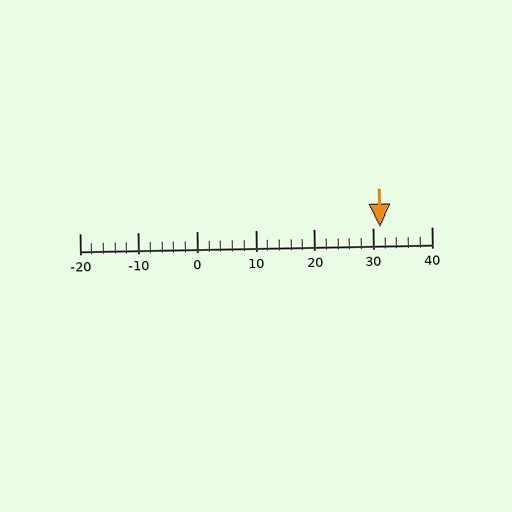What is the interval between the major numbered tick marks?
The major tick marks are spaced 10 units apart.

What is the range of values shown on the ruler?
The ruler shows values from -20 to 40.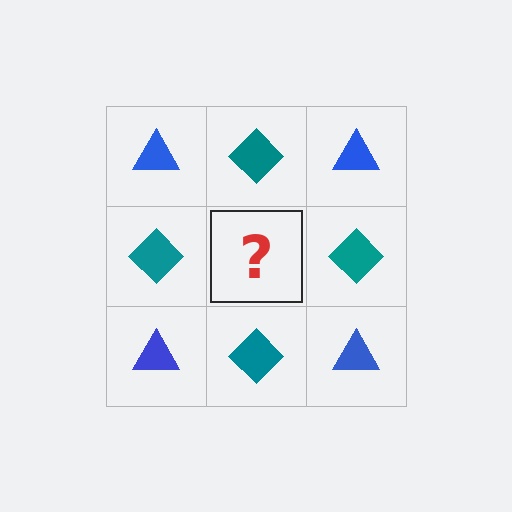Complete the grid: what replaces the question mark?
The question mark should be replaced with a blue triangle.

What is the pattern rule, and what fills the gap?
The rule is that it alternates blue triangle and teal diamond in a checkerboard pattern. The gap should be filled with a blue triangle.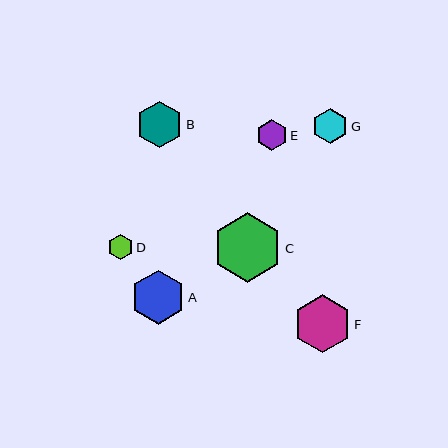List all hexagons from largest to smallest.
From largest to smallest: C, F, A, B, G, E, D.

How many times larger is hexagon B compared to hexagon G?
Hexagon B is approximately 1.3 times the size of hexagon G.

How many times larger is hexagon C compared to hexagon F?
Hexagon C is approximately 1.2 times the size of hexagon F.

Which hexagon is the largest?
Hexagon C is the largest with a size of approximately 70 pixels.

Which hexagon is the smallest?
Hexagon D is the smallest with a size of approximately 25 pixels.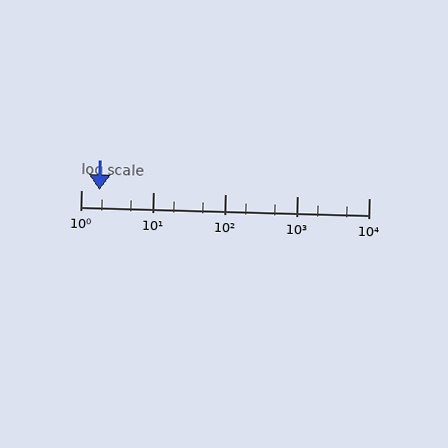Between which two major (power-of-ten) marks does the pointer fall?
The pointer is between 1 and 10.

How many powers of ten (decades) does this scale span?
The scale spans 4 decades, from 1 to 10000.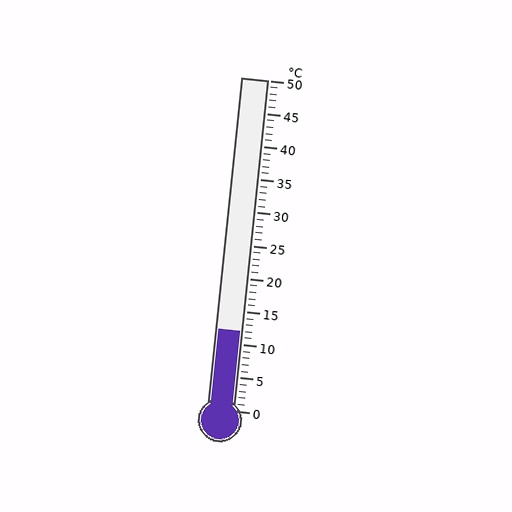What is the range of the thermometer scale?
The thermometer scale ranges from 0°C to 50°C.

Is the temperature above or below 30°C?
The temperature is below 30°C.